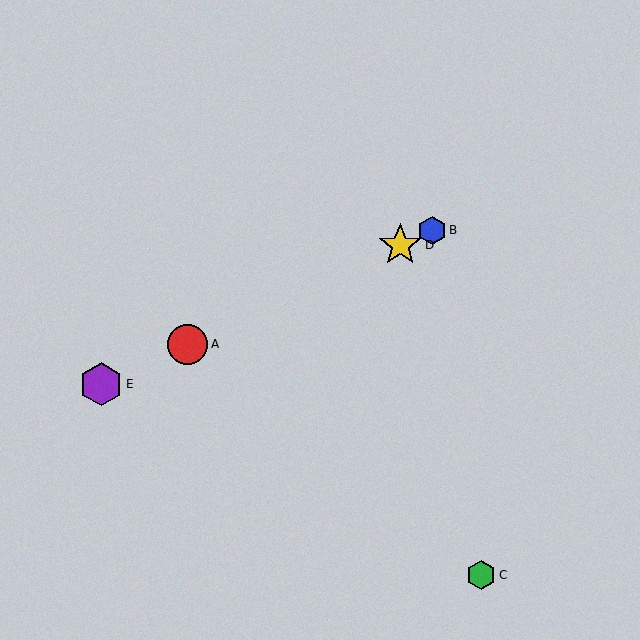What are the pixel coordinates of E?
Object E is at (101, 384).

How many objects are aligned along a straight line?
4 objects (A, B, D, E) are aligned along a straight line.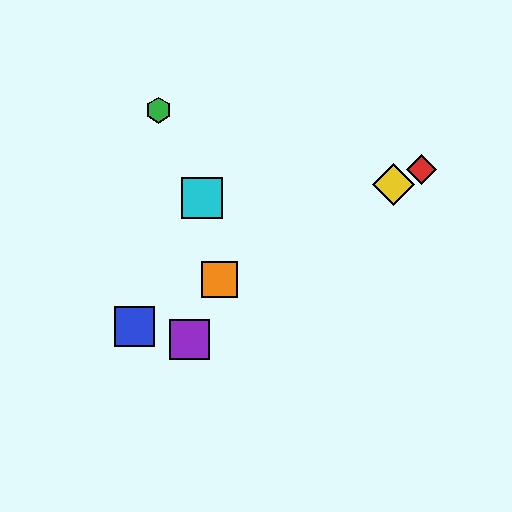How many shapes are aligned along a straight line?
4 shapes (the red diamond, the blue square, the yellow diamond, the orange square) are aligned along a straight line.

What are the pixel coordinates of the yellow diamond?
The yellow diamond is at (393, 185).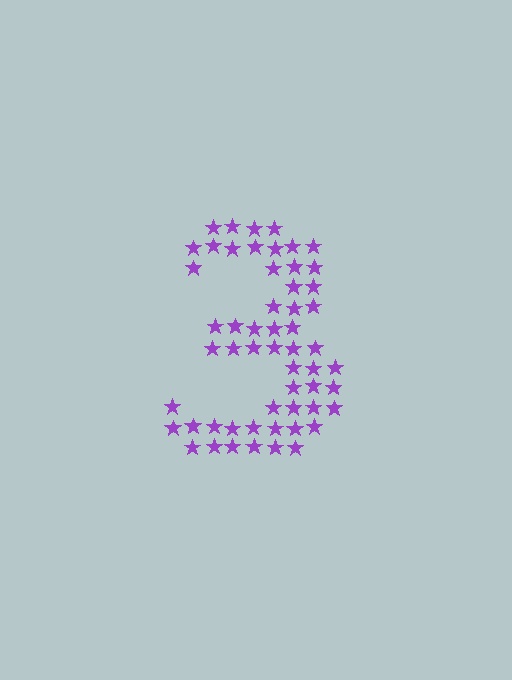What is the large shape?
The large shape is the digit 3.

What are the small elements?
The small elements are stars.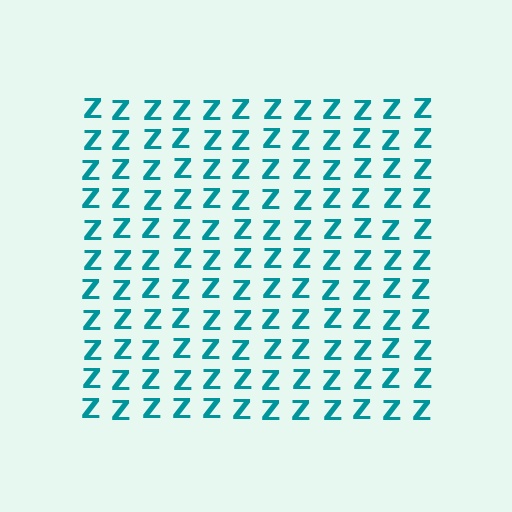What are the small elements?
The small elements are letter Z's.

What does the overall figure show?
The overall figure shows a square.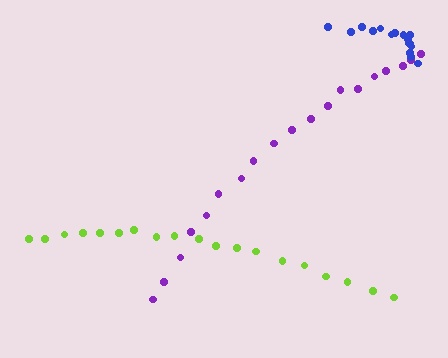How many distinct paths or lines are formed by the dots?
There are 3 distinct paths.